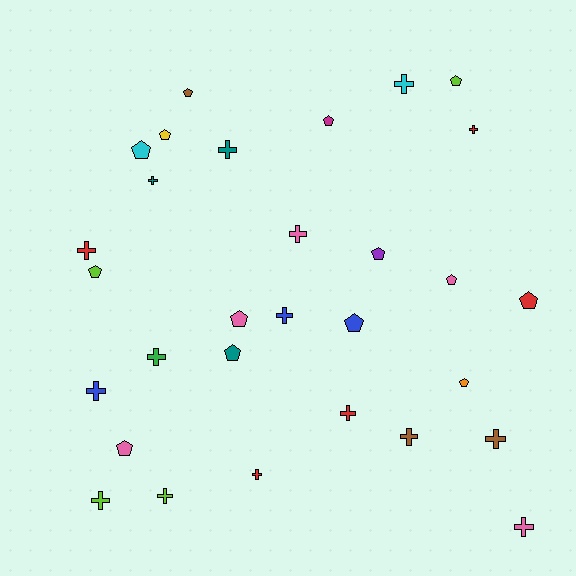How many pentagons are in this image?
There are 14 pentagons.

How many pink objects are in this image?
There are 5 pink objects.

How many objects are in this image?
There are 30 objects.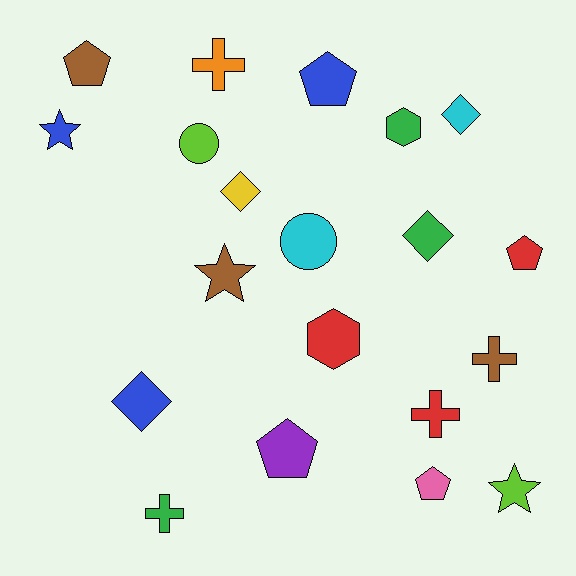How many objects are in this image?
There are 20 objects.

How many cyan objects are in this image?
There are 2 cyan objects.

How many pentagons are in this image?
There are 5 pentagons.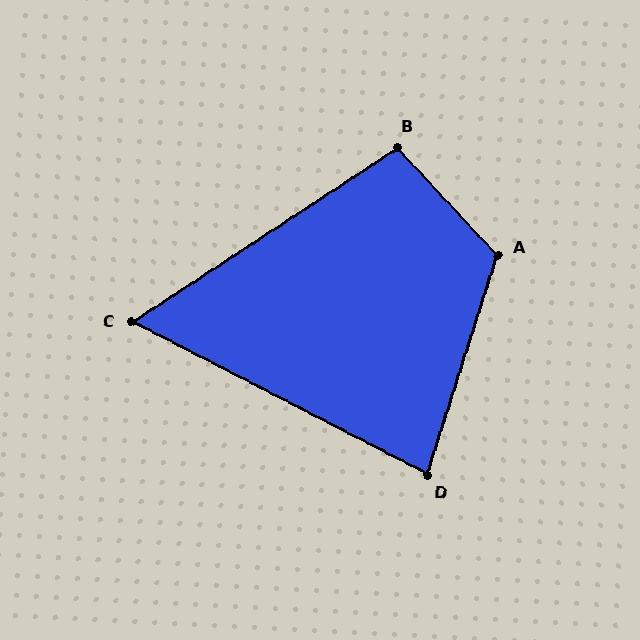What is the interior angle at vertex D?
Approximately 80 degrees (acute).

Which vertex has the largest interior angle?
A, at approximately 120 degrees.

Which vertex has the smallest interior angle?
C, at approximately 60 degrees.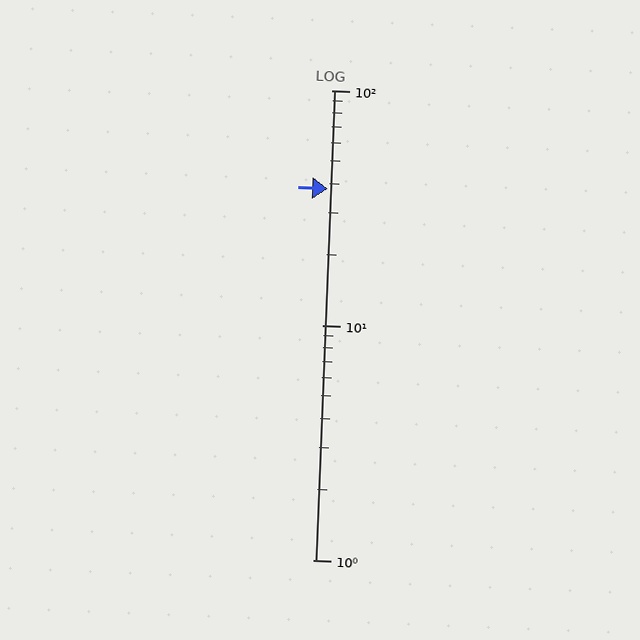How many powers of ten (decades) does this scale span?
The scale spans 2 decades, from 1 to 100.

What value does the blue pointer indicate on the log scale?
The pointer indicates approximately 38.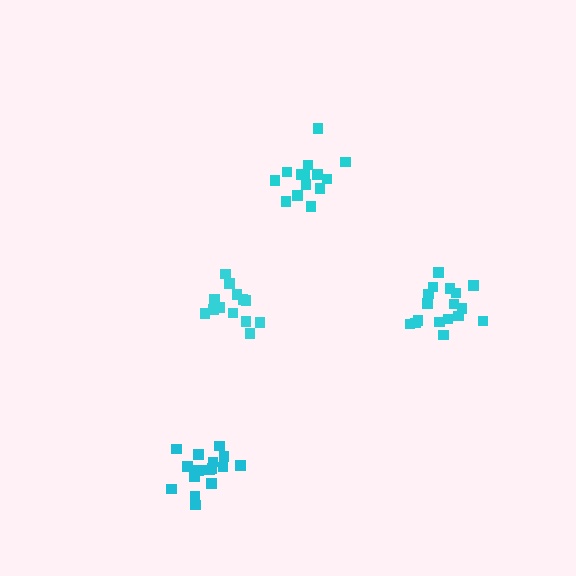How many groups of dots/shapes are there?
There are 4 groups.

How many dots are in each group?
Group 1: 14 dots, Group 2: 16 dots, Group 3: 13 dots, Group 4: 17 dots (60 total).